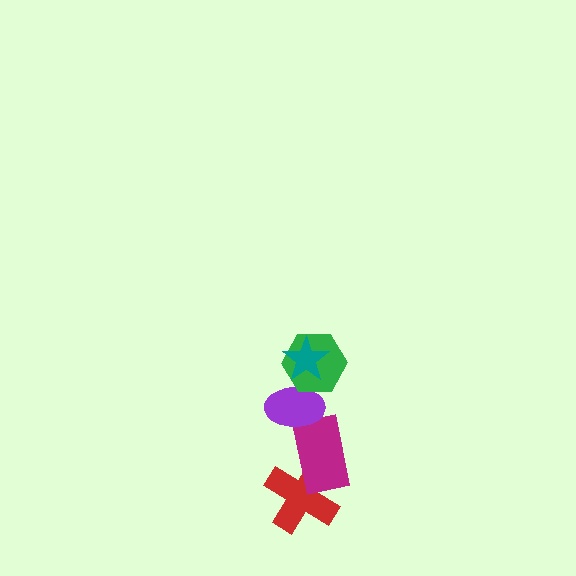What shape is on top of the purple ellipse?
The green hexagon is on top of the purple ellipse.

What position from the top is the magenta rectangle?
The magenta rectangle is 4th from the top.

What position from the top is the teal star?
The teal star is 1st from the top.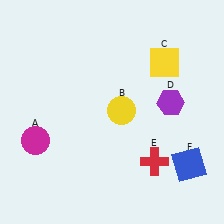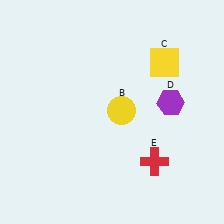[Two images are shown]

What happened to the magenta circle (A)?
The magenta circle (A) was removed in Image 2. It was in the bottom-left area of Image 1.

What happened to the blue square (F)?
The blue square (F) was removed in Image 2. It was in the bottom-right area of Image 1.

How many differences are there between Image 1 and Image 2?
There are 2 differences between the two images.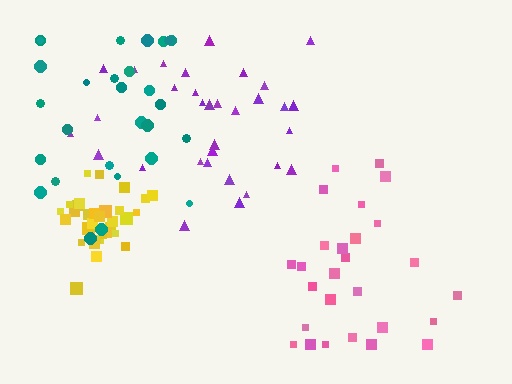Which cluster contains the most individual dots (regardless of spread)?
Yellow (32).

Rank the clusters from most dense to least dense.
yellow, pink, purple, teal.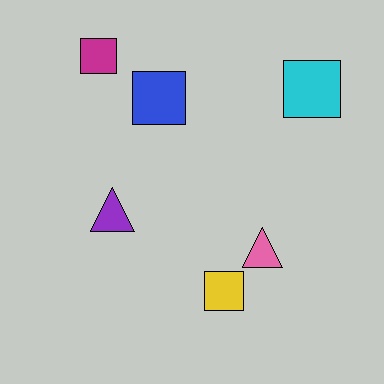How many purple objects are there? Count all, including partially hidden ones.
There is 1 purple object.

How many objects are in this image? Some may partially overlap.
There are 6 objects.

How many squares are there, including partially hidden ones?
There are 4 squares.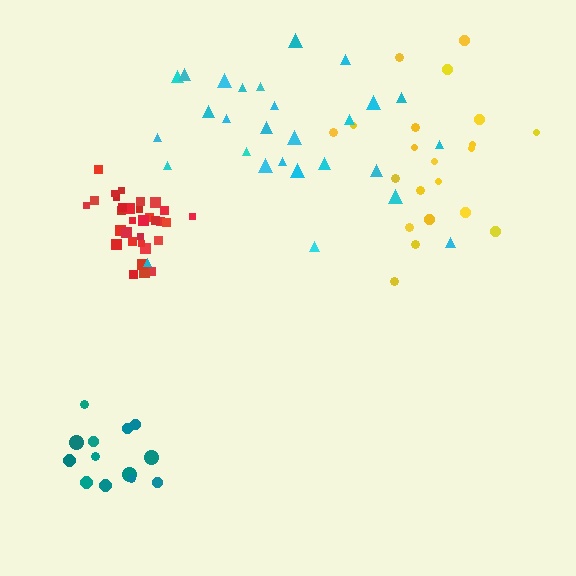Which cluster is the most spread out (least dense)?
Yellow.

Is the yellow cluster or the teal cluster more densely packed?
Teal.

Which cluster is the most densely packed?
Red.